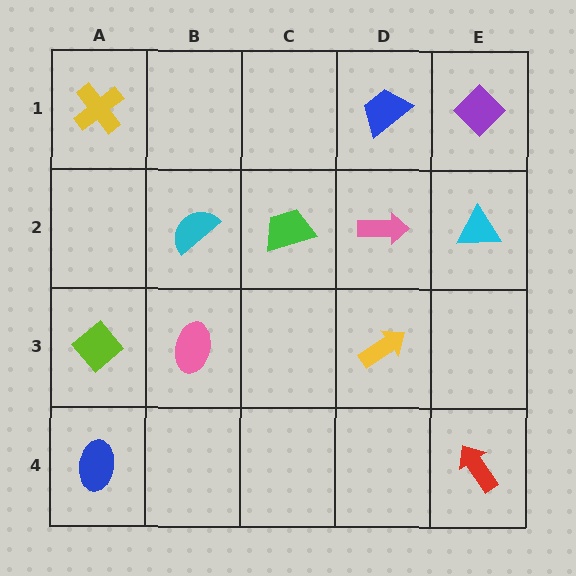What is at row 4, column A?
A blue ellipse.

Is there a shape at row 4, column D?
No, that cell is empty.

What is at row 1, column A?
A yellow cross.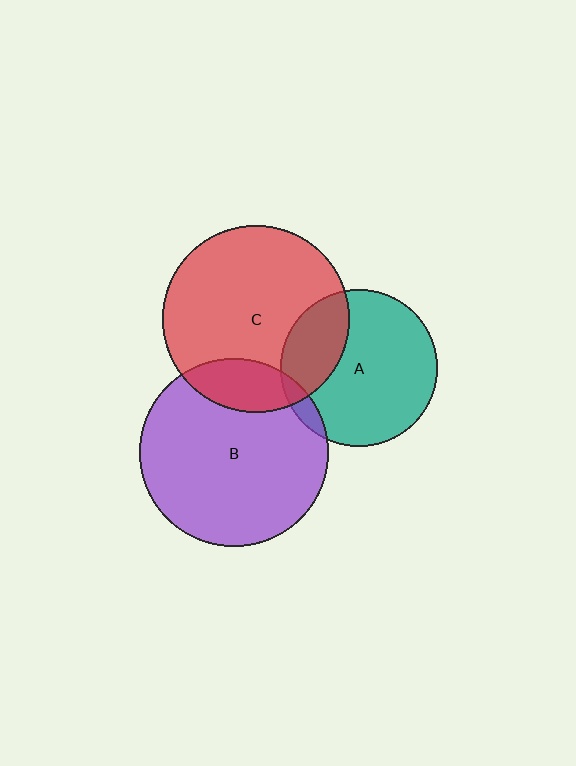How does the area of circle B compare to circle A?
Approximately 1.4 times.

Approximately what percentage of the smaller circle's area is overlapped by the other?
Approximately 25%.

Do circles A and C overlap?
Yes.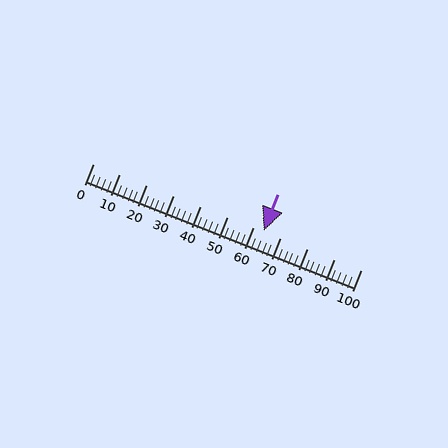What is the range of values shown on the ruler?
The ruler shows values from 0 to 100.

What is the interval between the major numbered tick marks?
The major tick marks are spaced 10 units apart.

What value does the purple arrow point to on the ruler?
The purple arrow points to approximately 64.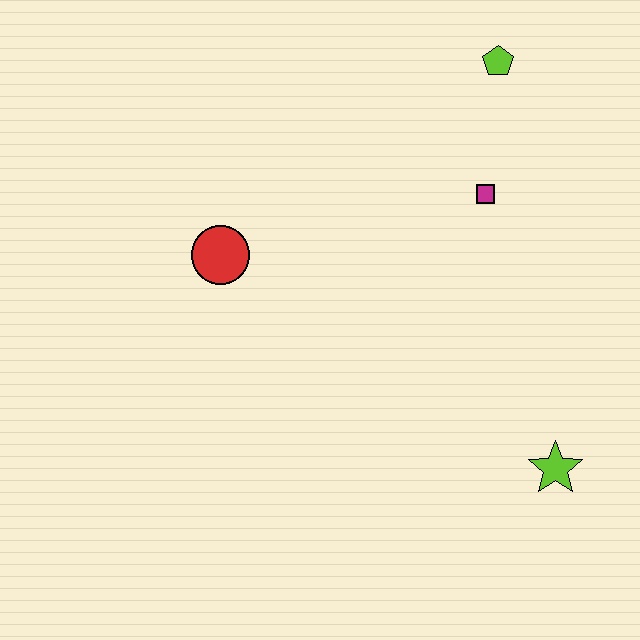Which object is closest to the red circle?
The magenta square is closest to the red circle.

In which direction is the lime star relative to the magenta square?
The lime star is below the magenta square.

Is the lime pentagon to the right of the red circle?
Yes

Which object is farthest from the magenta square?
The lime star is farthest from the magenta square.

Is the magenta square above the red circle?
Yes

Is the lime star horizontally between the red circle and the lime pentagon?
No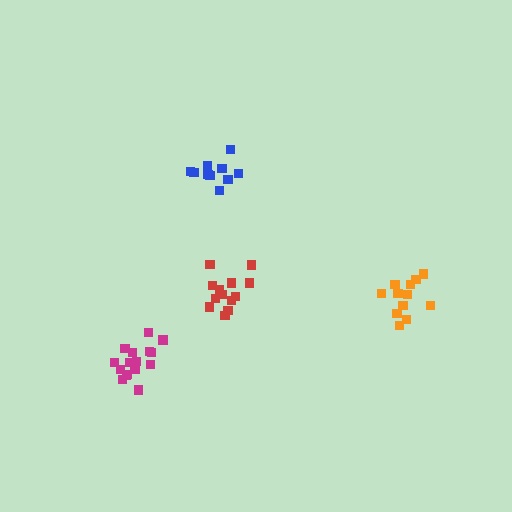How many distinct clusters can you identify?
There are 4 distinct clusters.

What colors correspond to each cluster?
The clusters are colored: magenta, blue, red, orange.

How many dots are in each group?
Group 1: 16 dots, Group 2: 10 dots, Group 3: 14 dots, Group 4: 12 dots (52 total).